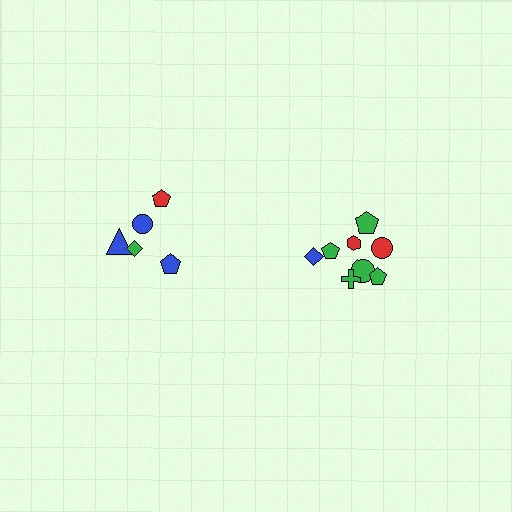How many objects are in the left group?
There are 5 objects.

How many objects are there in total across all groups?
There are 13 objects.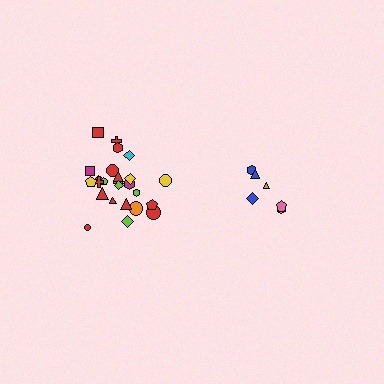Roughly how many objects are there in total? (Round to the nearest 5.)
Roughly 30 objects in total.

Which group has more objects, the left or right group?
The left group.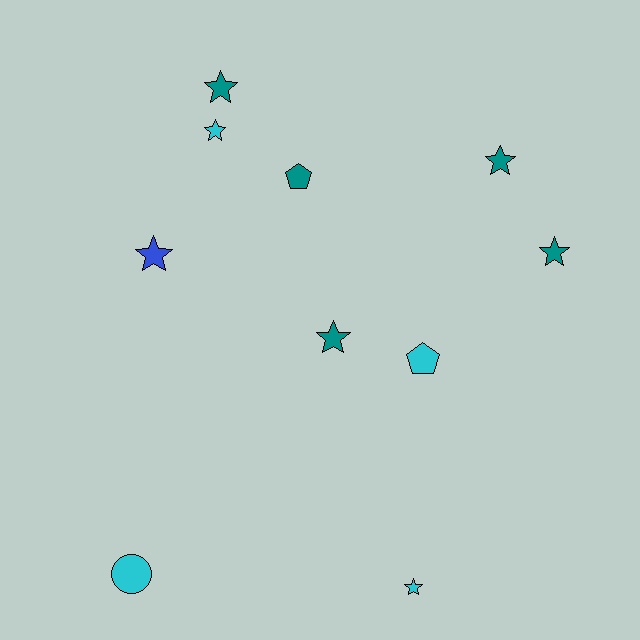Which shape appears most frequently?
Star, with 7 objects.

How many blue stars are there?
There is 1 blue star.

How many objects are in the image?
There are 10 objects.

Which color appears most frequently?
Teal, with 5 objects.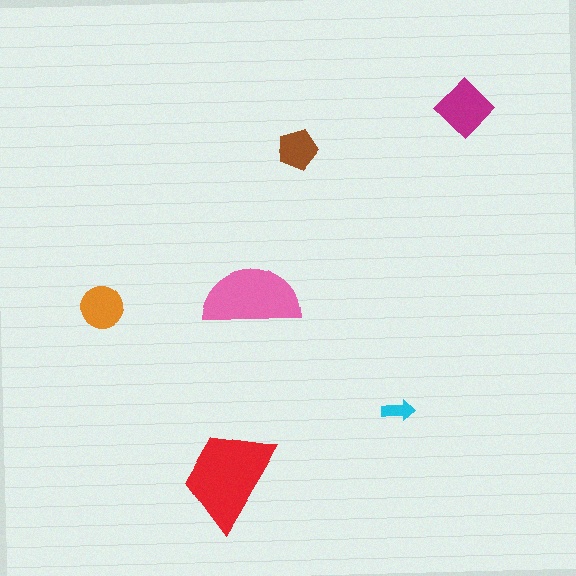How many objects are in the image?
There are 6 objects in the image.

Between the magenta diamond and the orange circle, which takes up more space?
The magenta diamond.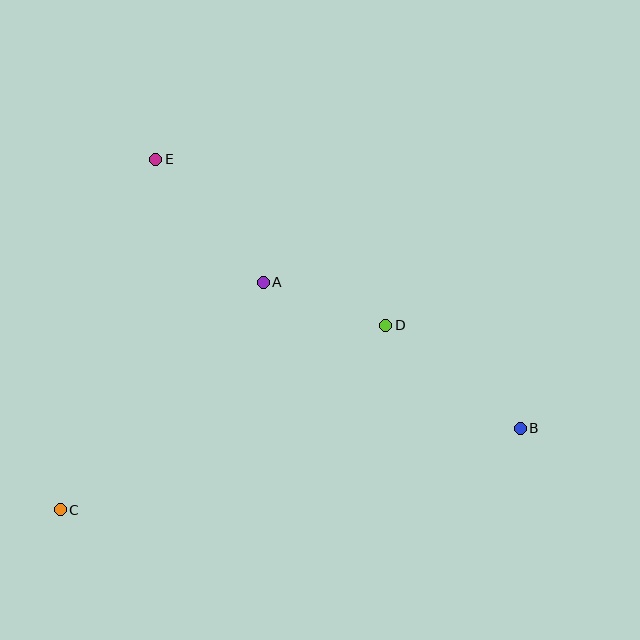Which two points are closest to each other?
Points A and D are closest to each other.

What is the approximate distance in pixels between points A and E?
The distance between A and E is approximately 163 pixels.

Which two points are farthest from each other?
Points B and C are farthest from each other.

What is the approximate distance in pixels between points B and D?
The distance between B and D is approximately 169 pixels.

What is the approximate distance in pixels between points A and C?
The distance between A and C is approximately 305 pixels.